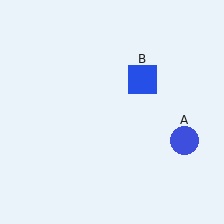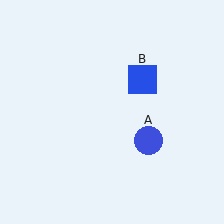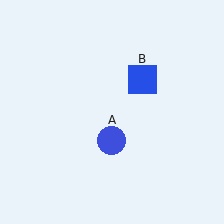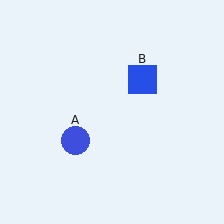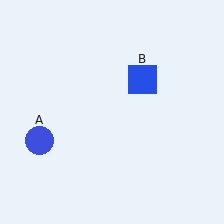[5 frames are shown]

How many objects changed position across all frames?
1 object changed position: blue circle (object A).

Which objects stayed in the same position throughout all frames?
Blue square (object B) remained stationary.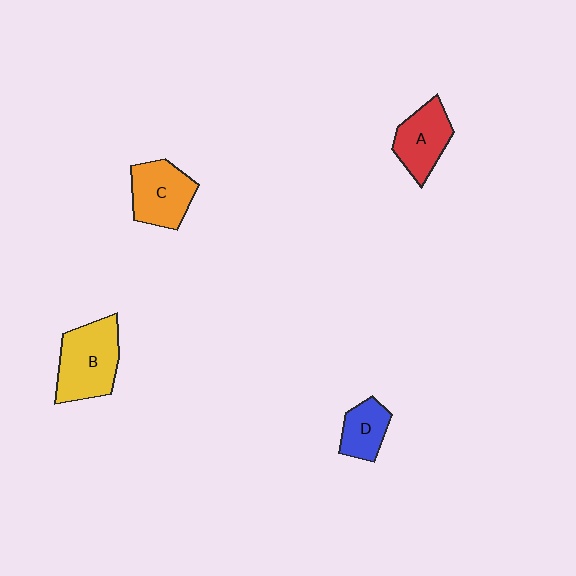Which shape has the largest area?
Shape B (yellow).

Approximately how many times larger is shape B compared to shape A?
Approximately 1.3 times.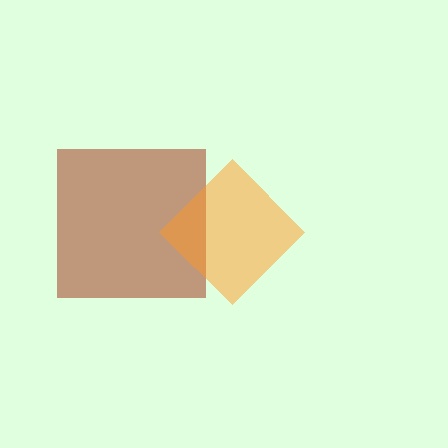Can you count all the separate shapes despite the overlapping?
Yes, there are 2 separate shapes.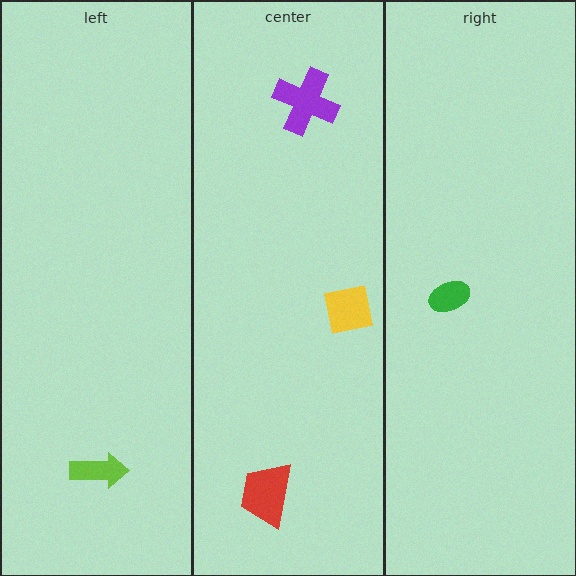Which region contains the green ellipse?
The right region.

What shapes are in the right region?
The green ellipse.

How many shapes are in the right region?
1.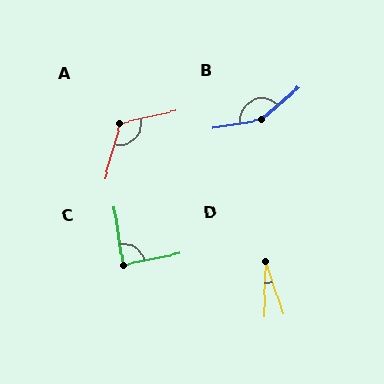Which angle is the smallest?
D, at approximately 21 degrees.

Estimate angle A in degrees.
Approximately 117 degrees.